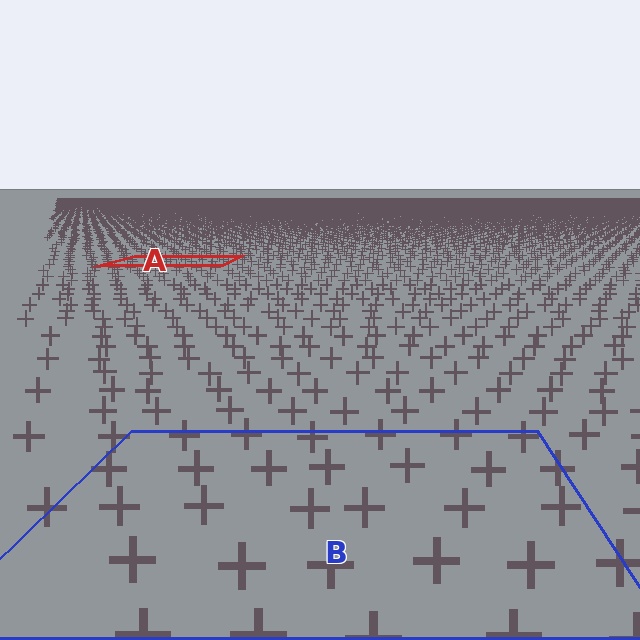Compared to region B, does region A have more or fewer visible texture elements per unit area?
Region A has more texture elements per unit area — they are packed more densely because it is farther away.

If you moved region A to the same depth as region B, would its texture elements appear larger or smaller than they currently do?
They would appear larger. At a closer depth, the same texture elements are projected at a bigger on-screen size.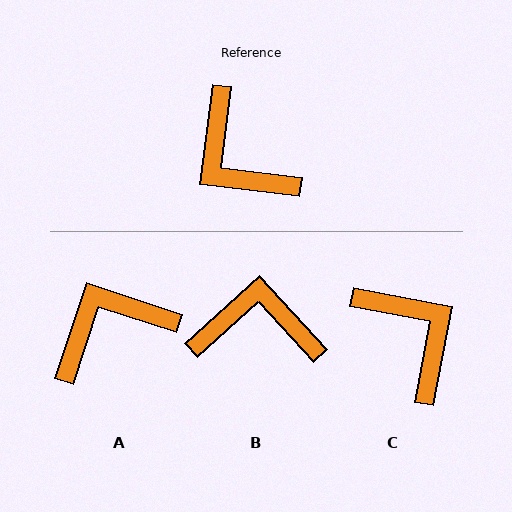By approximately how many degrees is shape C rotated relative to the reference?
Approximately 176 degrees counter-clockwise.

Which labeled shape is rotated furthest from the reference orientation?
C, about 176 degrees away.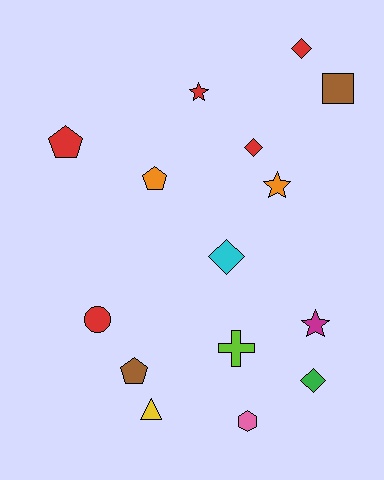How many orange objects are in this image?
There are 2 orange objects.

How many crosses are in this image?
There is 1 cross.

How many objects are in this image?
There are 15 objects.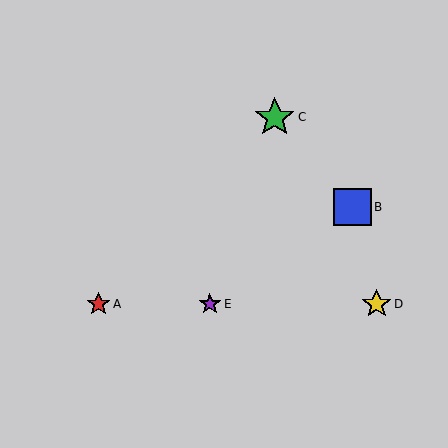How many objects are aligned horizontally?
3 objects (A, D, E) are aligned horizontally.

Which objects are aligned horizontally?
Objects A, D, E are aligned horizontally.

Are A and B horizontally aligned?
No, A is at y≈304 and B is at y≈207.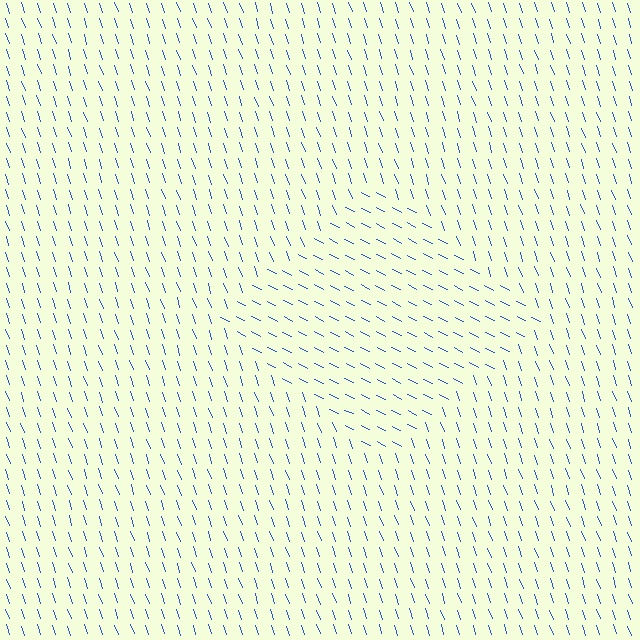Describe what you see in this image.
The image is filled with small blue line segments. A diamond region in the image has lines oriented differently from the surrounding lines, creating a visible texture boundary.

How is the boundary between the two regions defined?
The boundary is defined purely by a change in line orientation (approximately 45 degrees difference). All lines are the same color and thickness.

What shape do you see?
I see a diamond.